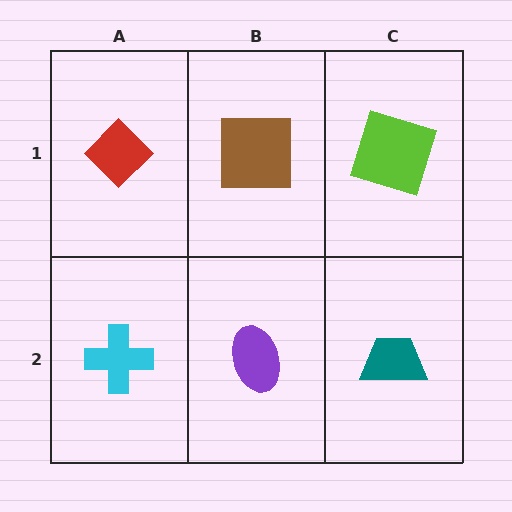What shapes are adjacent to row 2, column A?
A red diamond (row 1, column A), a purple ellipse (row 2, column B).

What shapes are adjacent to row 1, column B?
A purple ellipse (row 2, column B), a red diamond (row 1, column A), a lime square (row 1, column C).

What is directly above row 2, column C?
A lime square.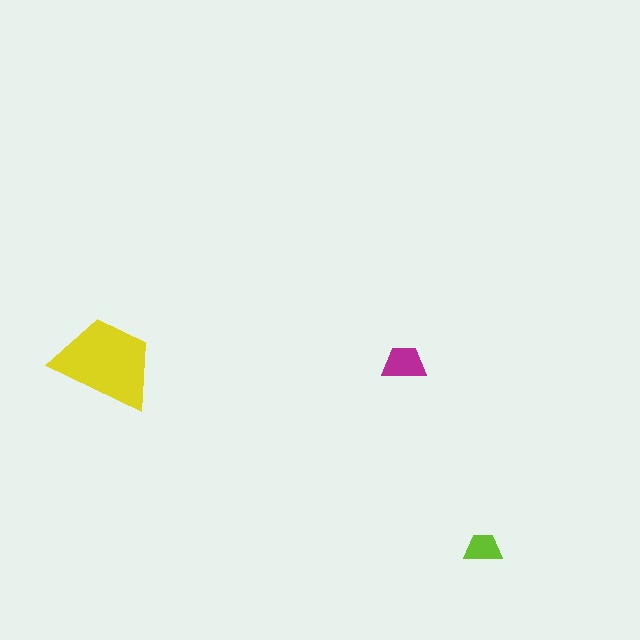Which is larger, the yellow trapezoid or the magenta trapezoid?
The yellow one.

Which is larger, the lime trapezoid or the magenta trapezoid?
The magenta one.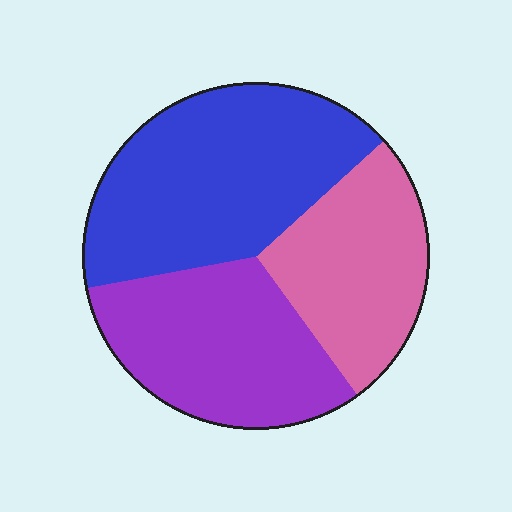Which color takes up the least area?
Pink, at roughly 25%.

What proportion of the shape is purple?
Purple takes up about one third (1/3) of the shape.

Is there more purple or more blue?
Blue.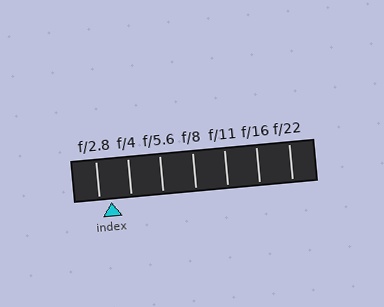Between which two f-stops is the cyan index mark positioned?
The index mark is between f/2.8 and f/4.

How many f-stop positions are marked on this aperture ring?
There are 7 f-stop positions marked.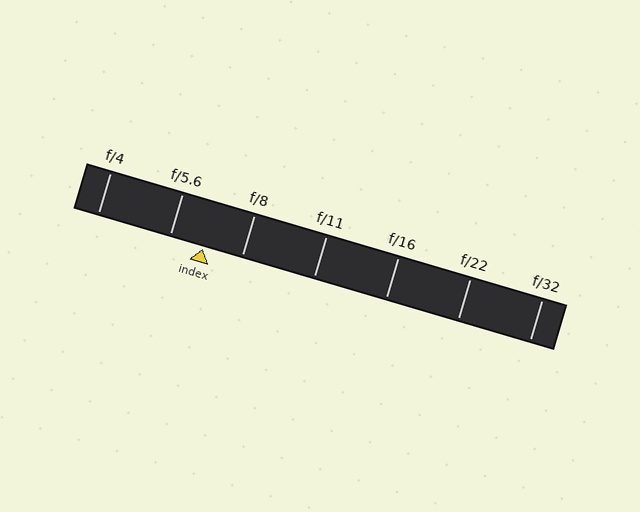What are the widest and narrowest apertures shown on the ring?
The widest aperture shown is f/4 and the narrowest is f/32.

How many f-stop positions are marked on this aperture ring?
There are 7 f-stop positions marked.